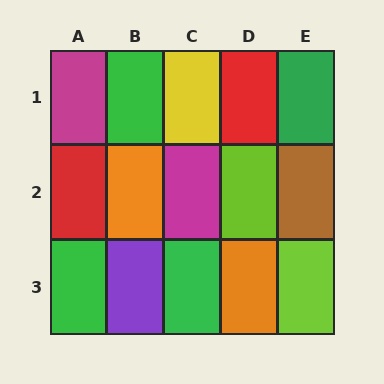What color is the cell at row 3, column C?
Green.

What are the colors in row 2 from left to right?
Red, orange, magenta, lime, brown.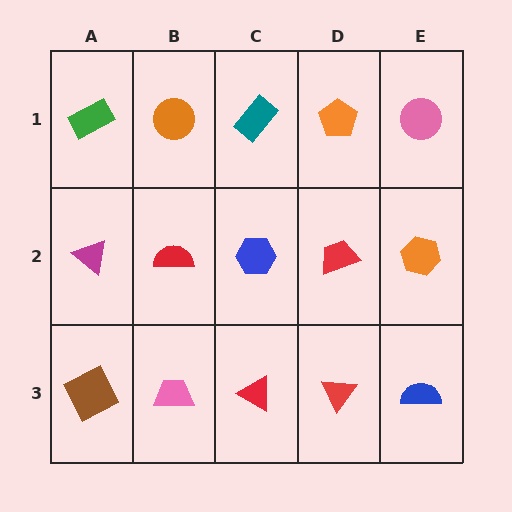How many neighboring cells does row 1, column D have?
3.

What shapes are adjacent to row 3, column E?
An orange hexagon (row 2, column E), a red triangle (row 3, column D).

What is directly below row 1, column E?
An orange hexagon.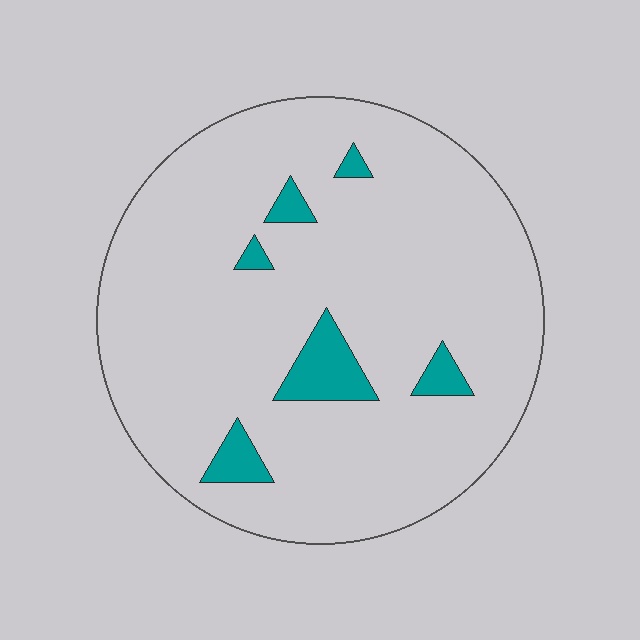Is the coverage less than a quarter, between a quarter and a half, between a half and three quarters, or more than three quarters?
Less than a quarter.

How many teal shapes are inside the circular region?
6.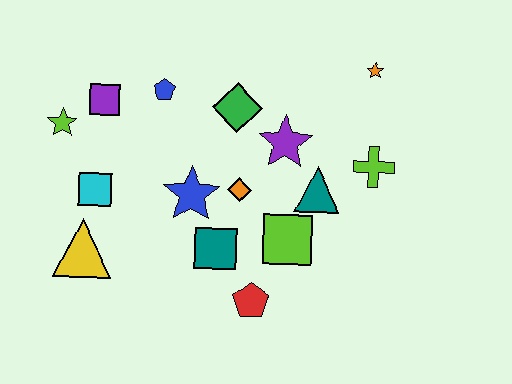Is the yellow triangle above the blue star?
No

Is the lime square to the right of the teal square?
Yes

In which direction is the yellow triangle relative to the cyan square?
The yellow triangle is below the cyan square.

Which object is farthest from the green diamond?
The yellow triangle is farthest from the green diamond.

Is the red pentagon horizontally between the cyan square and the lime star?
No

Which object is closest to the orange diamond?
The blue star is closest to the orange diamond.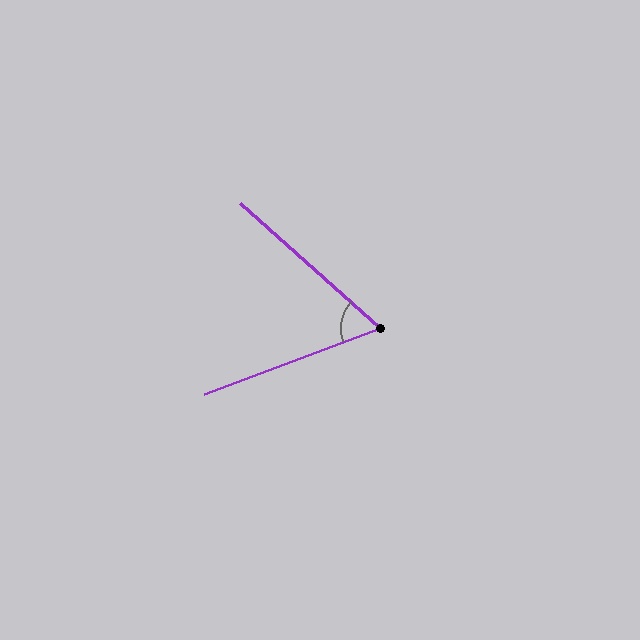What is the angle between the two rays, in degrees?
Approximately 62 degrees.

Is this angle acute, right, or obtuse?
It is acute.